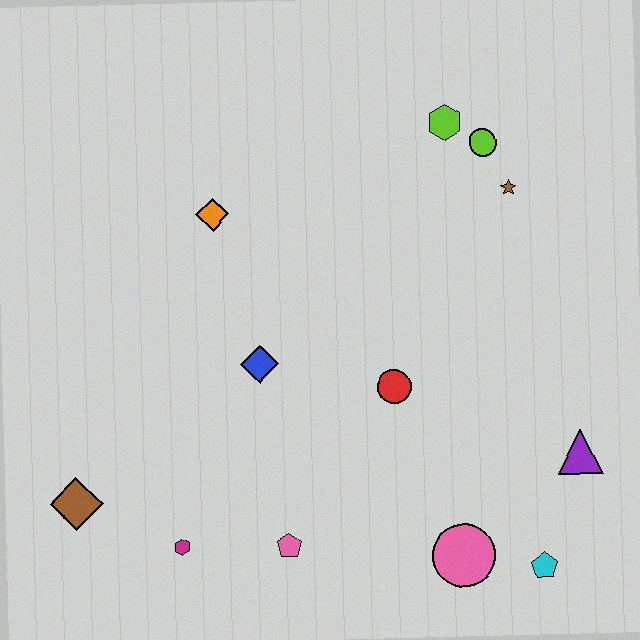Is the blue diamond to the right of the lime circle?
No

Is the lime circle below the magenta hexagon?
No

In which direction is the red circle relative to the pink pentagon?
The red circle is above the pink pentagon.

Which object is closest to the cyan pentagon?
The pink circle is closest to the cyan pentagon.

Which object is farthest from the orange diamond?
The cyan pentagon is farthest from the orange diamond.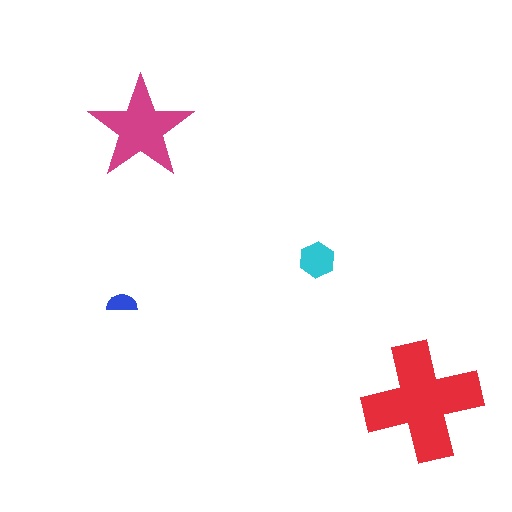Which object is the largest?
The red cross.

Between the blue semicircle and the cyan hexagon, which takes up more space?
The cyan hexagon.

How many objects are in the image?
There are 4 objects in the image.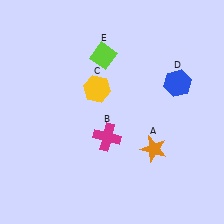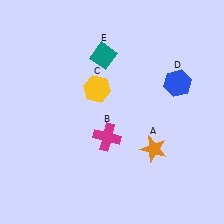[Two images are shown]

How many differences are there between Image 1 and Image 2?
There is 1 difference between the two images.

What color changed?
The diamond (E) changed from lime in Image 1 to teal in Image 2.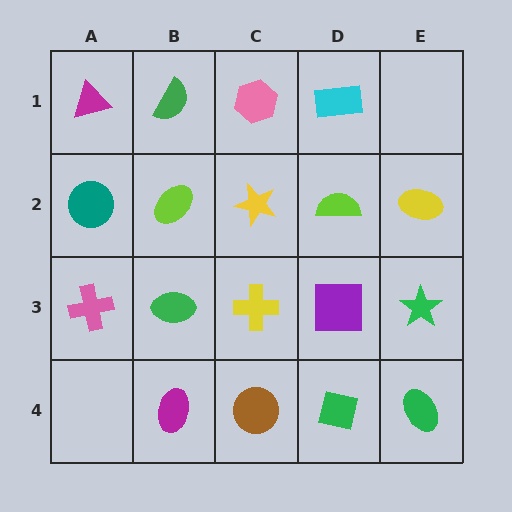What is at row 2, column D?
A lime semicircle.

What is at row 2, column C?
A yellow star.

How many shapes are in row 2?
5 shapes.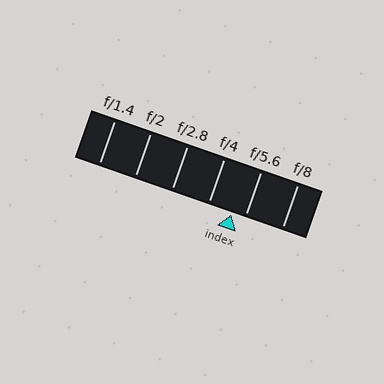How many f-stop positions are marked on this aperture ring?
There are 6 f-stop positions marked.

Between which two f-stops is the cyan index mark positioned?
The index mark is between f/4 and f/5.6.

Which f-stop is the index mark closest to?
The index mark is closest to f/5.6.